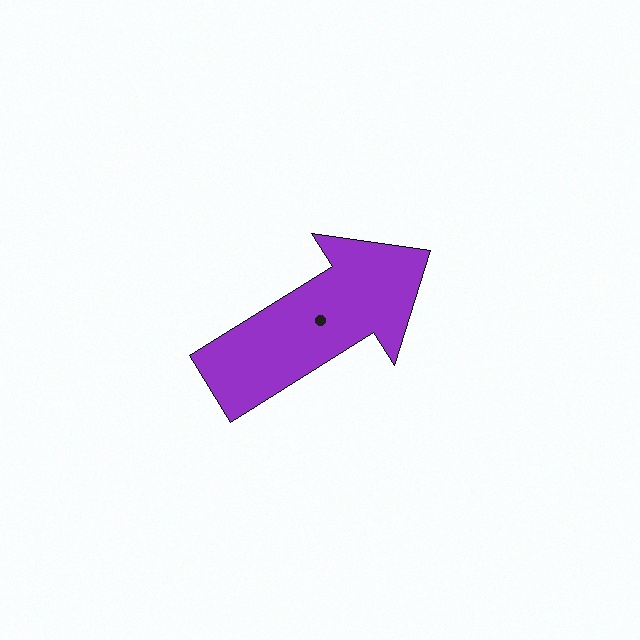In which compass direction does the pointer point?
Northeast.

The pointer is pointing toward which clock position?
Roughly 2 o'clock.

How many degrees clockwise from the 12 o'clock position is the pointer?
Approximately 58 degrees.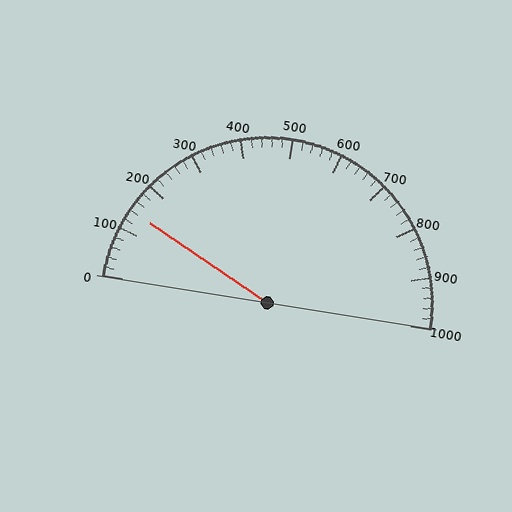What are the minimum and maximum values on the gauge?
The gauge ranges from 0 to 1000.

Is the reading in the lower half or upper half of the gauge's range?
The reading is in the lower half of the range (0 to 1000).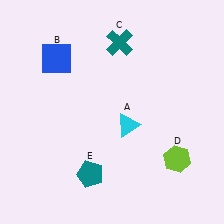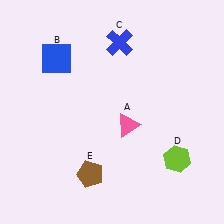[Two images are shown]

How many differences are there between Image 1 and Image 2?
There are 3 differences between the two images.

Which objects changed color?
A changed from cyan to pink. C changed from teal to blue. E changed from teal to brown.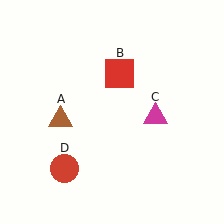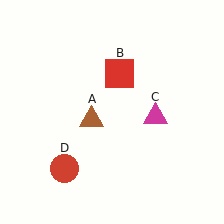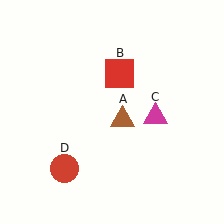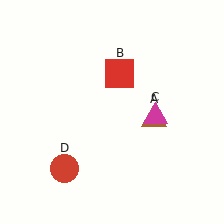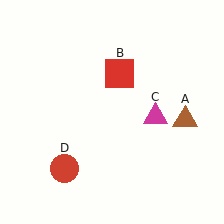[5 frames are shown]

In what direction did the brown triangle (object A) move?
The brown triangle (object A) moved right.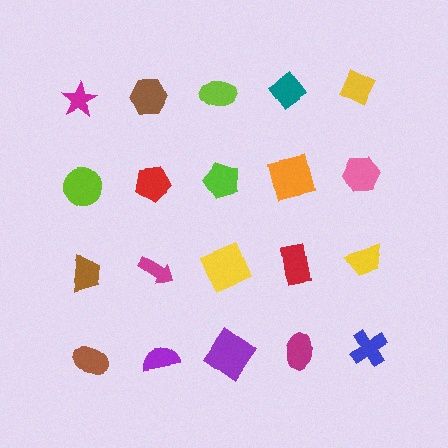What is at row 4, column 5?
A blue cross.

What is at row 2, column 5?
A pink hexagon.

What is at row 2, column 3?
A lime pentagon.